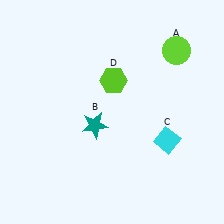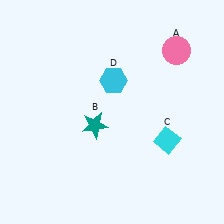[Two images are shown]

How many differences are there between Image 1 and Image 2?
There are 2 differences between the two images.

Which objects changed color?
A changed from lime to pink. D changed from lime to cyan.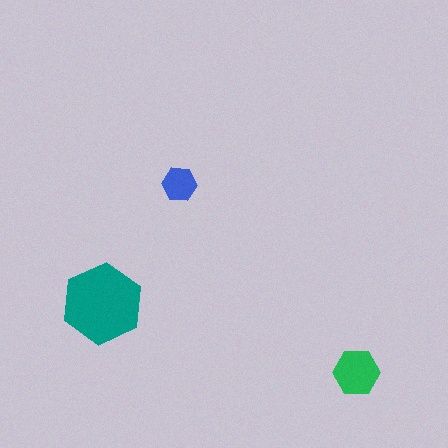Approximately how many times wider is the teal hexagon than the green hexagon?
About 1.5 times wider.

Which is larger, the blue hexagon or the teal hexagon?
The teal one.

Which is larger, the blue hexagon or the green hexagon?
The green one.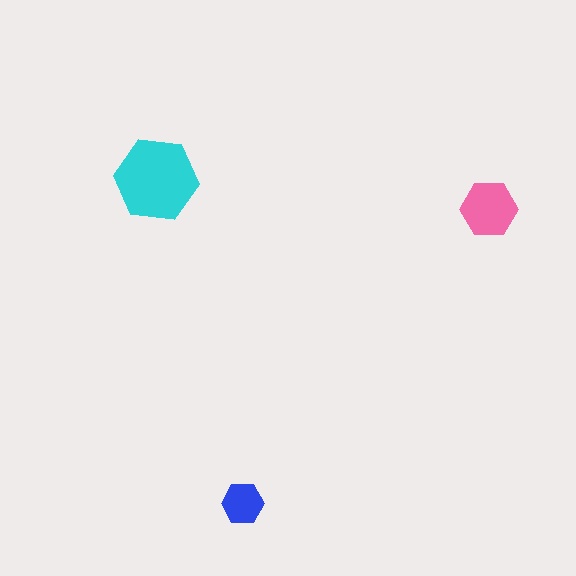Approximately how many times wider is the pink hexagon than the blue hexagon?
About 1.5 times wider.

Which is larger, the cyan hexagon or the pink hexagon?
The cyan one.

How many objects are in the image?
There are 3 objects in the image.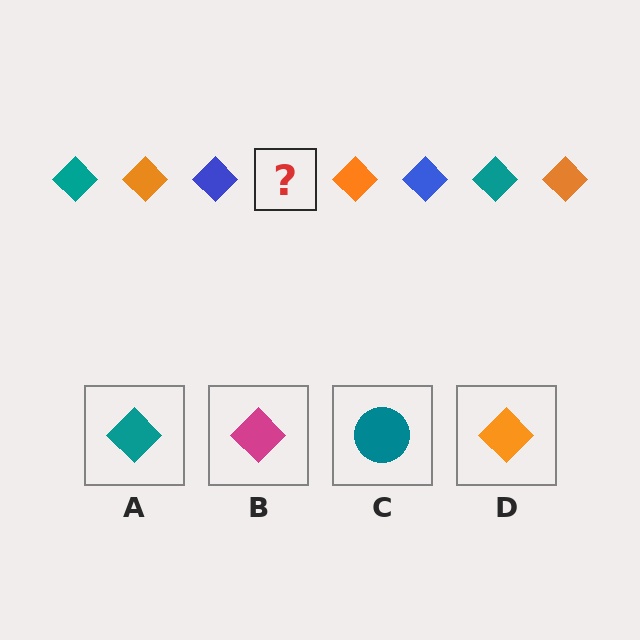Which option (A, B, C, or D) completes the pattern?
A.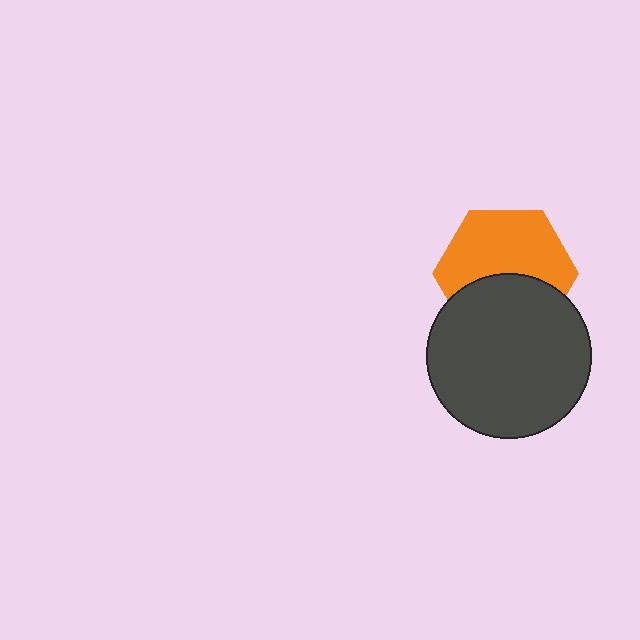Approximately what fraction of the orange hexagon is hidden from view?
Roughly 41% of the orange hexagon is hidden behind the dark gray circle.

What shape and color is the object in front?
The object in front is a dark gray circle.